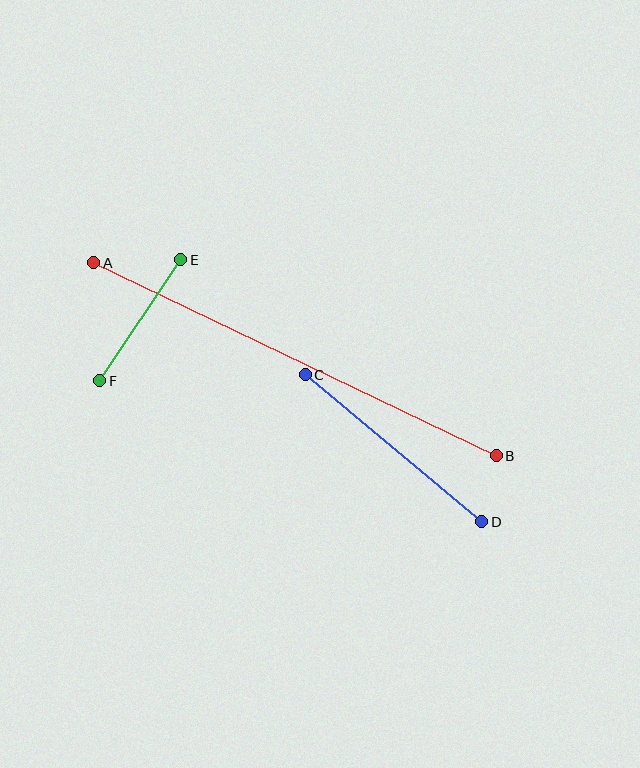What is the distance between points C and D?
The distance is approximately 230 pixels.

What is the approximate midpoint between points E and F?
The midpoint is at approximately (140, 320) pixels.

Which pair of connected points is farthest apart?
Points A and B are farthest apart.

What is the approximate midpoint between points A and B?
The midpoint is at approximately (295, 359) pixels.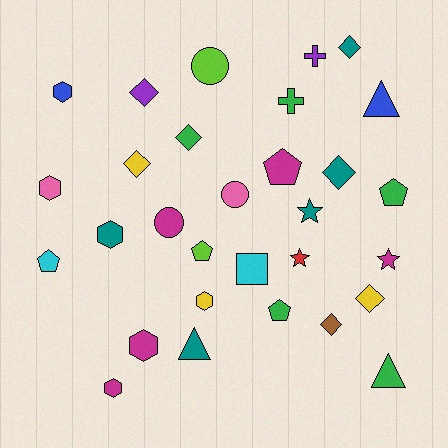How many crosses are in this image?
There are 2 crosses.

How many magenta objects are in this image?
There are 5 magenta objects.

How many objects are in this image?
There are 30 objects.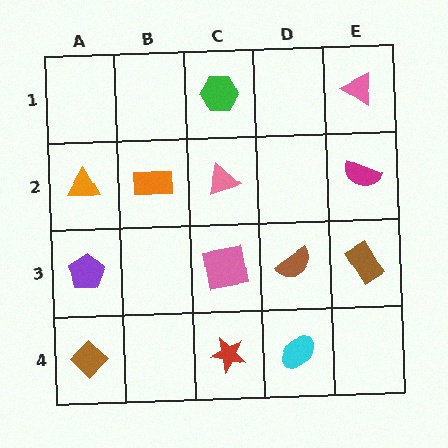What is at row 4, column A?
A brown diamond.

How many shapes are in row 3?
4 shapes.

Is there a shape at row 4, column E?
No, that cell is empty.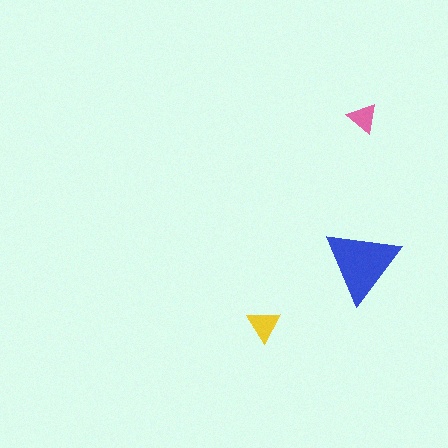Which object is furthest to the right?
The pink triangle is rightmost.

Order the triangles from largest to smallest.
the blue one, the yellow one, the pink one.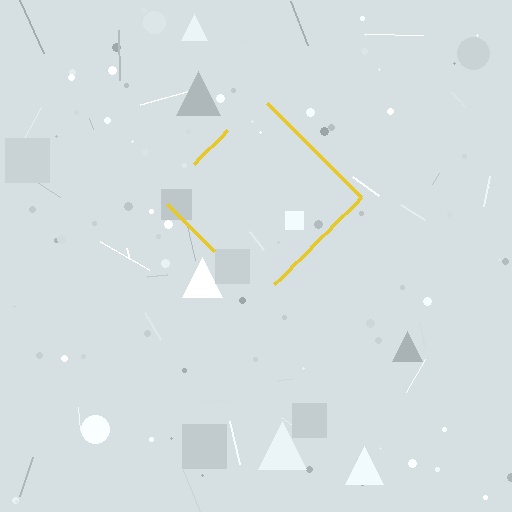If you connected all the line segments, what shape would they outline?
They would outline a diamond.